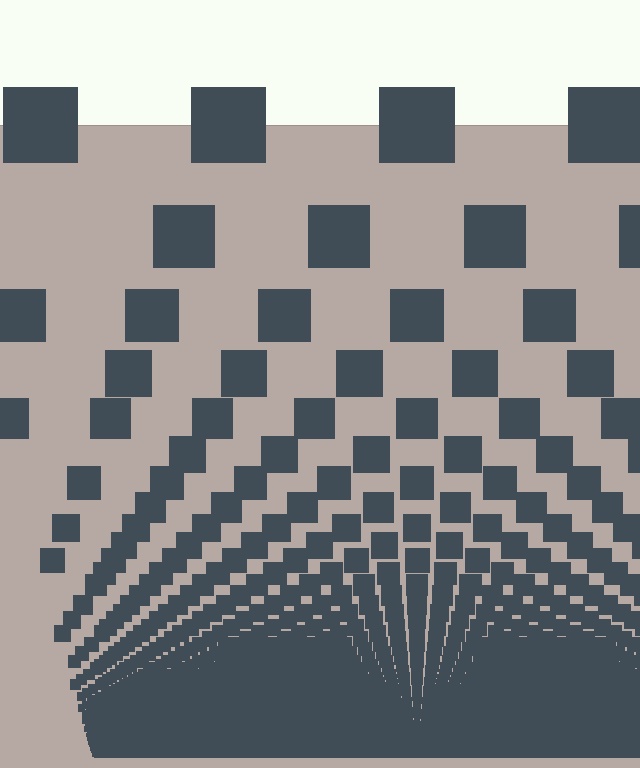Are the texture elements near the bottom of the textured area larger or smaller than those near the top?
Smaller. The gradient is inverted — elements near the bottom are smaller and denser.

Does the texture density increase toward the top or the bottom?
Density increases toward the bottom.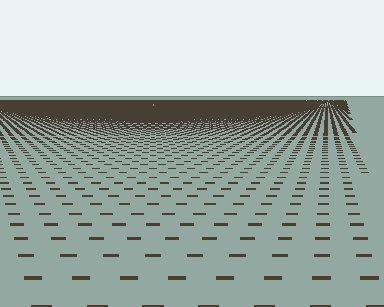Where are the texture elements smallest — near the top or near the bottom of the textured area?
Near the top.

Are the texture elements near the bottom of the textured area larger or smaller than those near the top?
Larger. Near the bottom, elements are closer to the viewer and appear at a bigger on-screen size.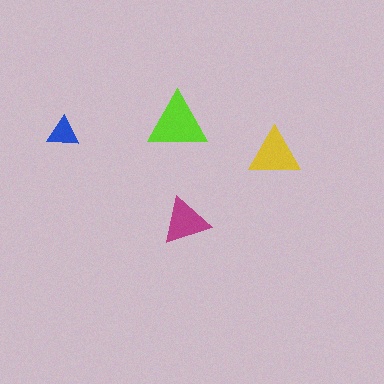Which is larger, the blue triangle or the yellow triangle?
The yellow one.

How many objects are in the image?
There are 4 objects in the image.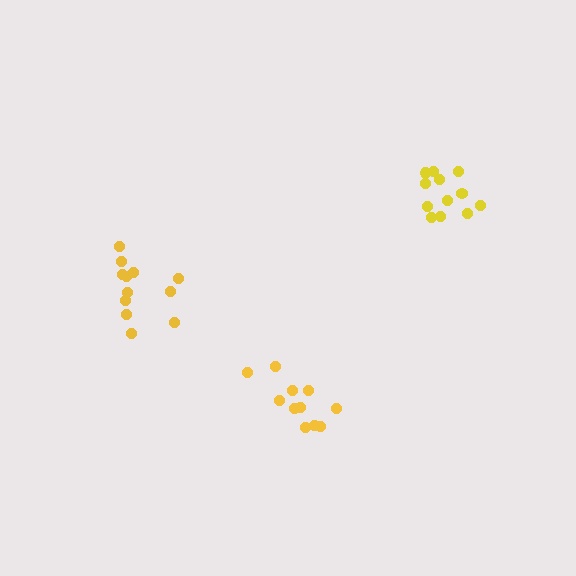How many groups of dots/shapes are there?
There are 3 groups.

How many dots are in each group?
Group 1: 12 dots, Group 2: 11 dots, Group 3: 12 dots (35 total).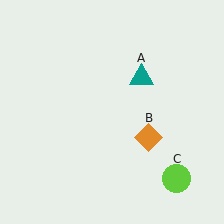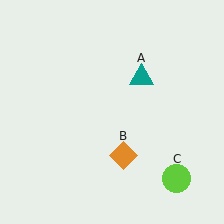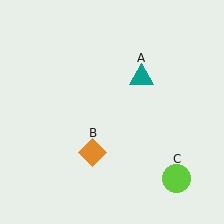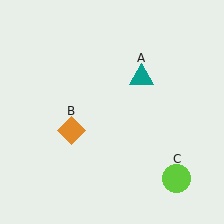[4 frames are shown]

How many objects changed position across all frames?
1 object changed position: orange diamond (object B).